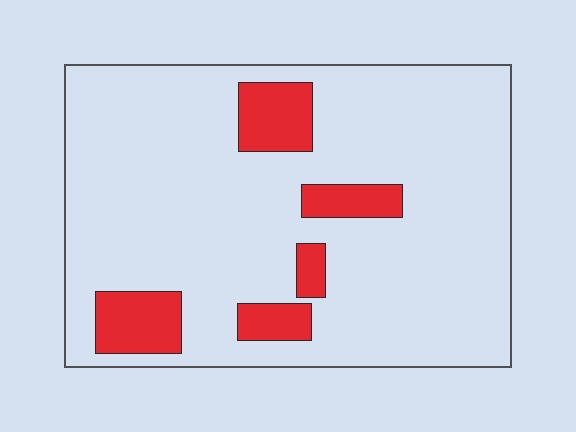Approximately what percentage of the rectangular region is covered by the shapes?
Approximately 15%.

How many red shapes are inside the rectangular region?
5.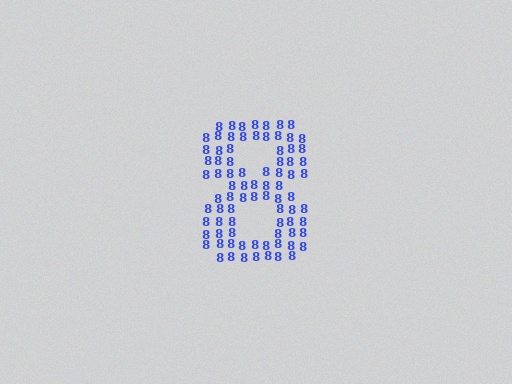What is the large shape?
The large shape is the digit 8.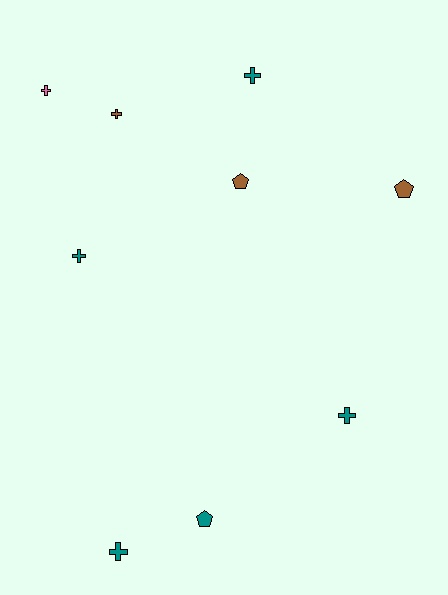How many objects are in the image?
There are 9 objects.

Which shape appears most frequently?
Cross, with 6 objects.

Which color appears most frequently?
Teal, with 5 objects.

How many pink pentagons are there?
There are no pink pentagons.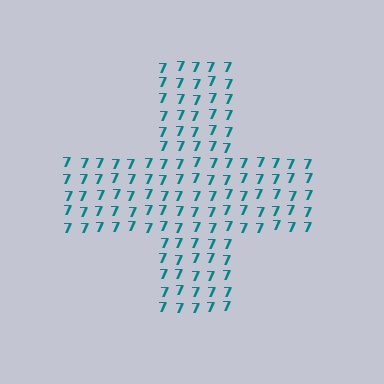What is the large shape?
The large shape is a cross.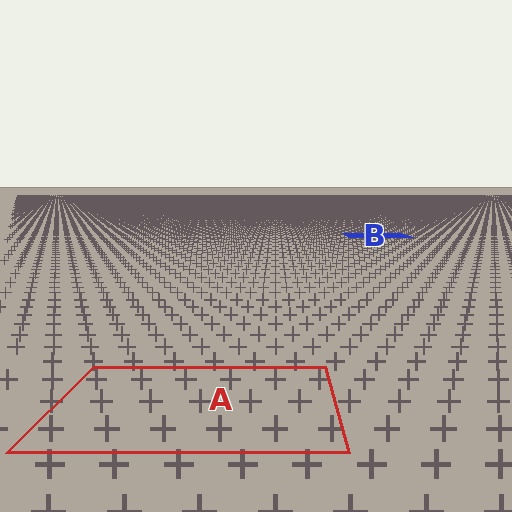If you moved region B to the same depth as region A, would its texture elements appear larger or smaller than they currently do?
They would appear larger. At a closer depth, the same texture elements are projected at a bigger on-screen size.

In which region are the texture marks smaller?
The texture marks are smaller in region B, because it is farther away.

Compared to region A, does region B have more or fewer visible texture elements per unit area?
Region B has more texture elements per unit area — they are packed more densely because it is farther away.